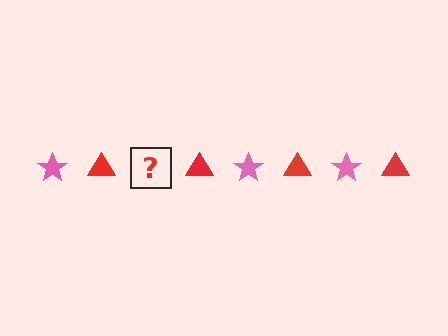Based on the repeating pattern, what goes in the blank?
The blank should be a pink star.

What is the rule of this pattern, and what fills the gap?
The rule is that the pattern alternates between pink star and red triangle. The gap should be filled with a pink star.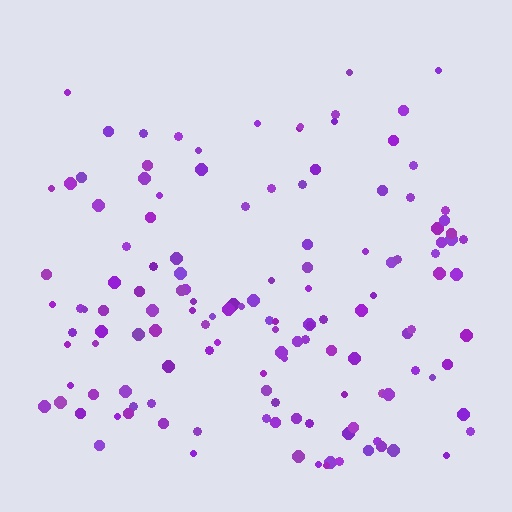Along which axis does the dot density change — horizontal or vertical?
Vertical.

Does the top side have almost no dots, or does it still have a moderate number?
Still a moderate number, just noticeably fewer than the bottom.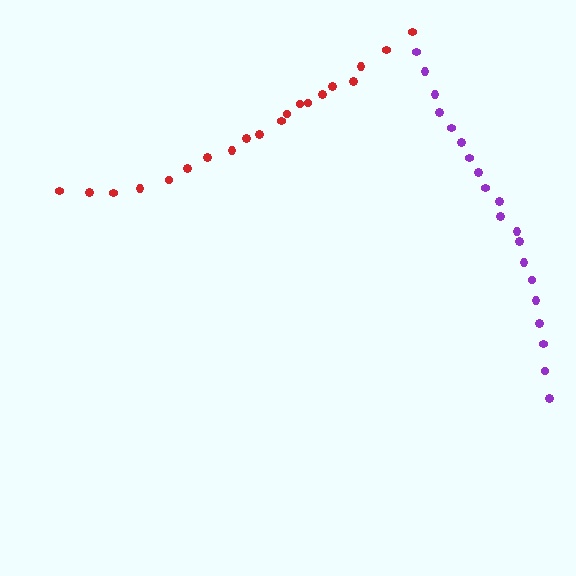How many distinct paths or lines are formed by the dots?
There are 2 distinct paths.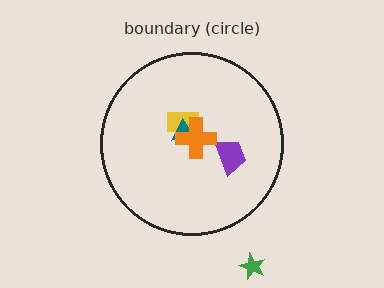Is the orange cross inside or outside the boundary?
Inside.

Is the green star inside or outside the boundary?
Outside.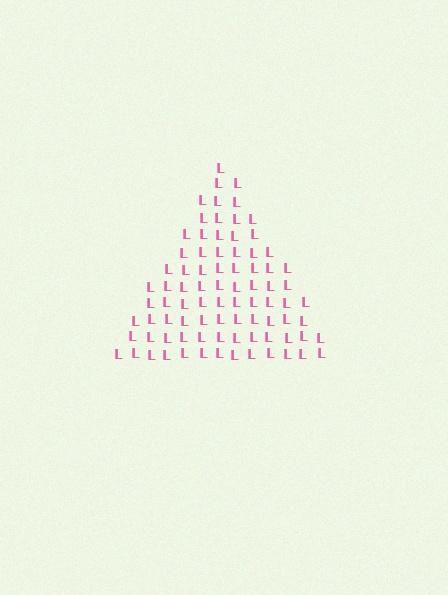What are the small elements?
The small elements are letter L's.